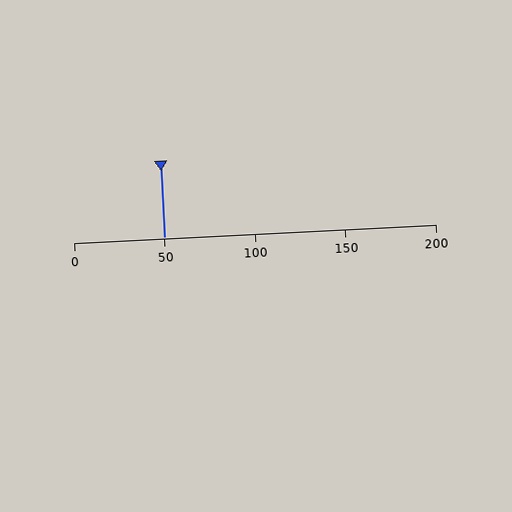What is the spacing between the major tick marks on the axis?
The major ticks are spaced 50 apart.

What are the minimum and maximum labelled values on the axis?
The axis runs from 0 to 200.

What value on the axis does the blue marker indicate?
The marker indicates approximately 50.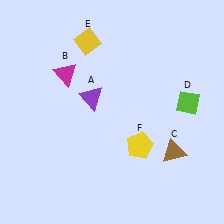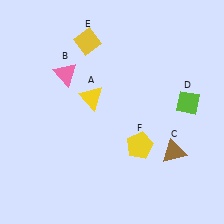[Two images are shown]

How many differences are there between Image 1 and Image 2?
There are 2 differences between the two images.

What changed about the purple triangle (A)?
In Image 1, A is purple. In Image 2, it changed to yellow.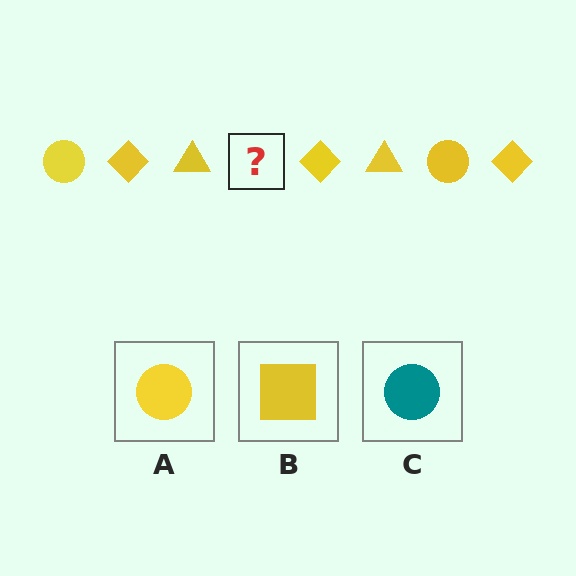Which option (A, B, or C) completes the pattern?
A.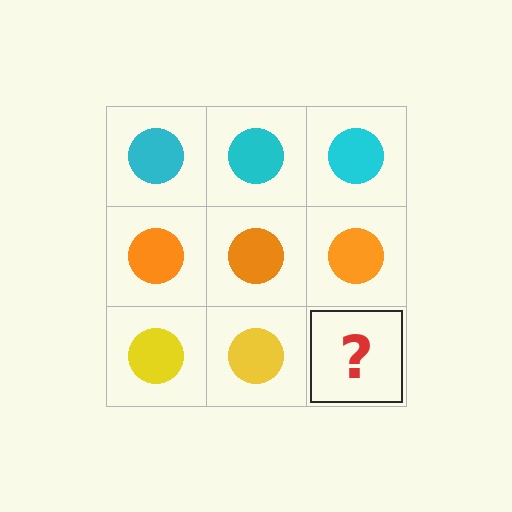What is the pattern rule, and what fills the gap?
The rule is that each row has a consistent color. The gap should be filled with a yellow circle.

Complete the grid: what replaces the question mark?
The question mark should be replaced with a yellow circle.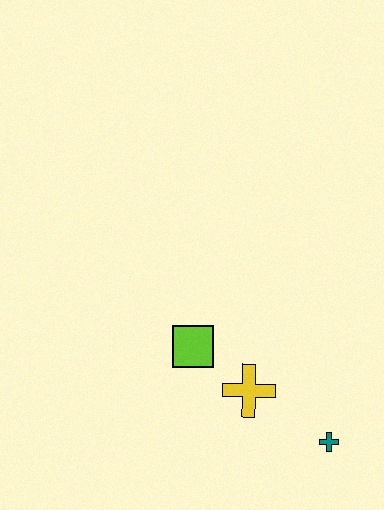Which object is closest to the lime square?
The yellow cross is closest to the lime square.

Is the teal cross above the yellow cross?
No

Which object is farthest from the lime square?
The teal cross is farthest from the lime square.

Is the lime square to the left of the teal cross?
Yes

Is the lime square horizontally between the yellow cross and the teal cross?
No